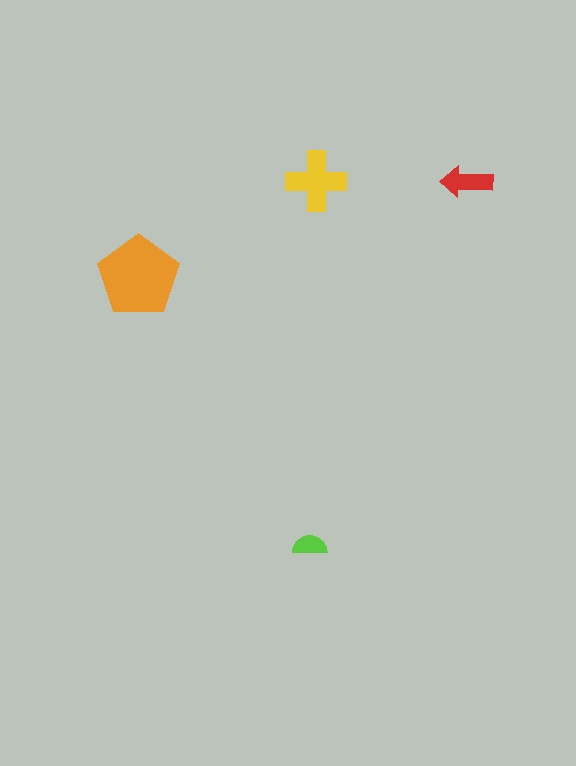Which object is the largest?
The orange pentagon.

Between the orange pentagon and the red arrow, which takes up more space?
The orange pentagon.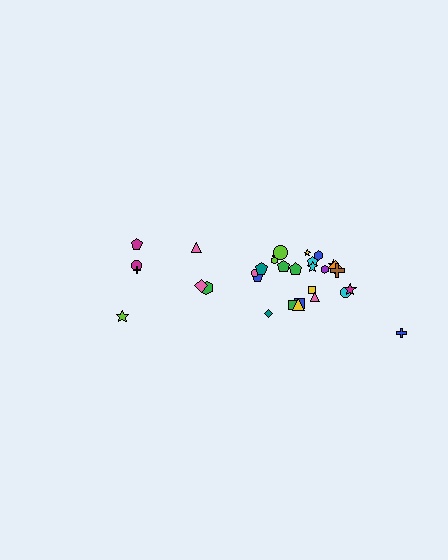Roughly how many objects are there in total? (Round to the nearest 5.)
Roughly 30 objects in total.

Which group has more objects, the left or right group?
The right group.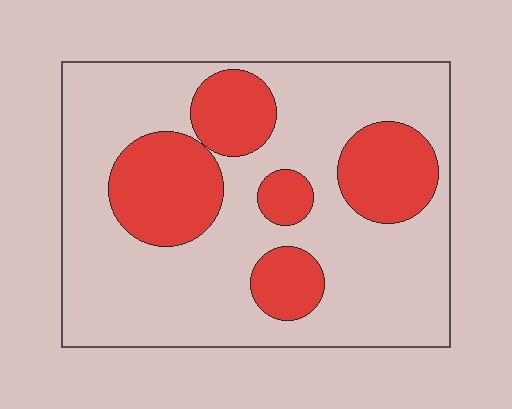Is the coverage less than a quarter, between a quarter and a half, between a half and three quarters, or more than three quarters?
Between a quarter and a half.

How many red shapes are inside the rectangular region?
5.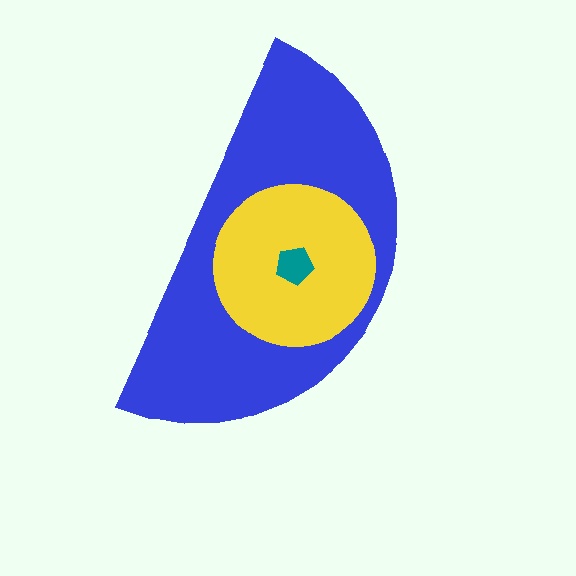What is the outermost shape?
The blue semicircle.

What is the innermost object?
The teal pentagon.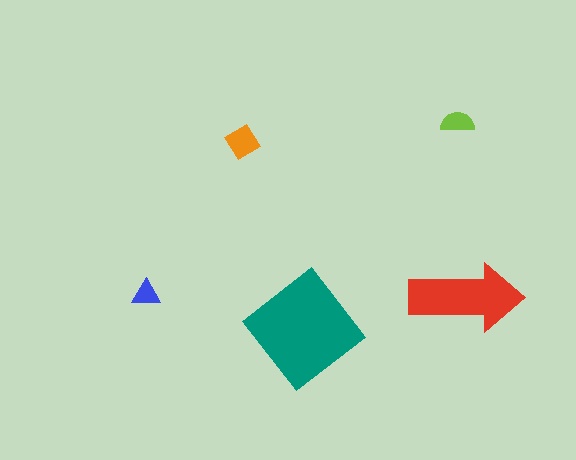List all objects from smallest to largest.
The blue triangle, the lime semicircle, the orange diamond, the red arrow, the teal diamond.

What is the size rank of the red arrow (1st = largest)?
2nd.